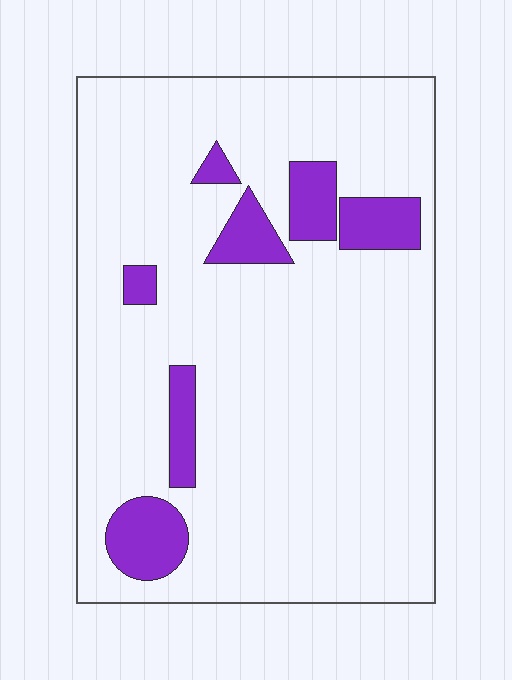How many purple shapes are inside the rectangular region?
7.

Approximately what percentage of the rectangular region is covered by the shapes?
Approximately 10%.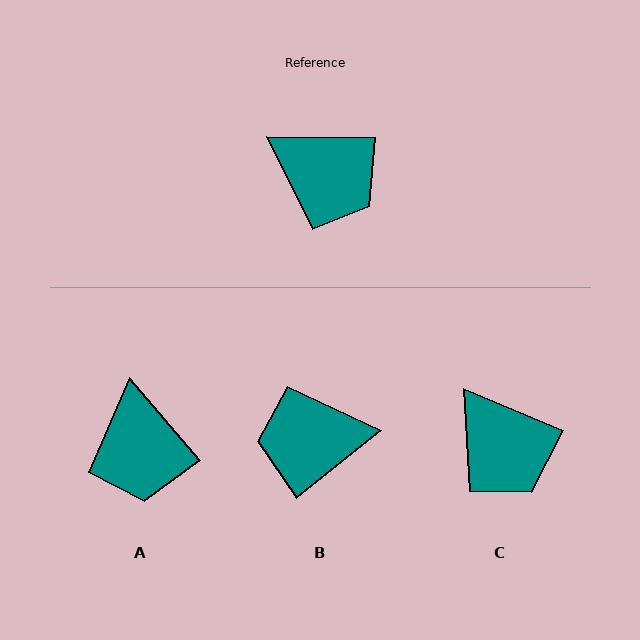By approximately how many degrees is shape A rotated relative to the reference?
Approximately 49 degrees clockwise.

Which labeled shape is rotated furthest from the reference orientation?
B, about 141 degrees away.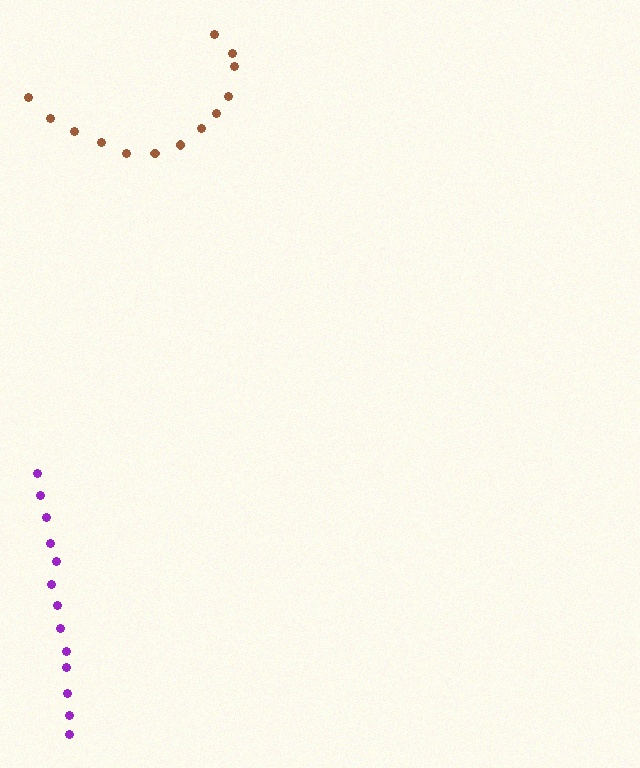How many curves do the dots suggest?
There are 2 distinct paths.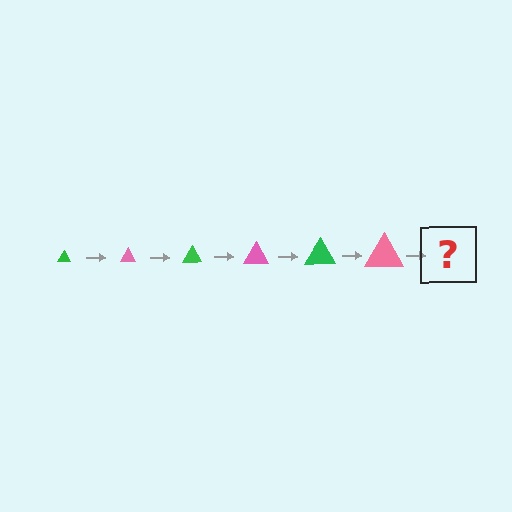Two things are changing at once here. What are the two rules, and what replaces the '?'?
The two rules are that the triangle grows larger each step and the color cycles through green and pink. The '?' should be a green triangle, larger than the previous one.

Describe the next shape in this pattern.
It should be a green triangle, larger than the previous one.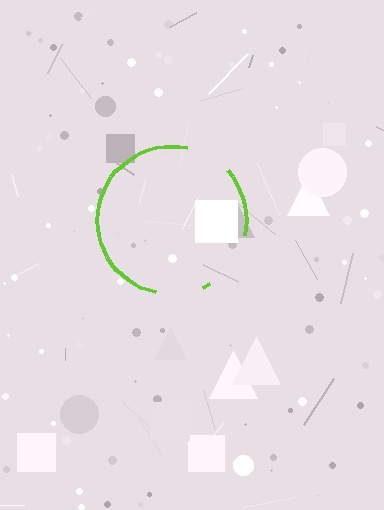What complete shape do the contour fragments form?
The contour fragments form a circle.